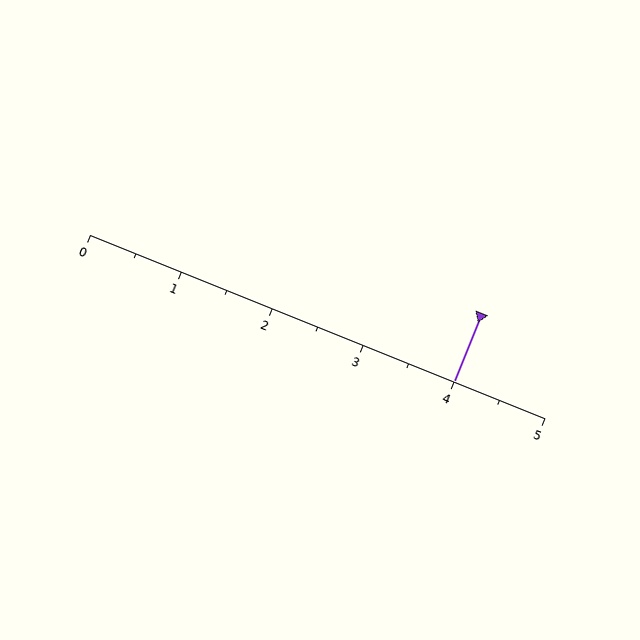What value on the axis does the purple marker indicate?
The marker indicates approximately 4.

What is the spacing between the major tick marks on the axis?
The major ticks are spaced 1 apart.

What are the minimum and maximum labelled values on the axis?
The axis runs from 0 to 5.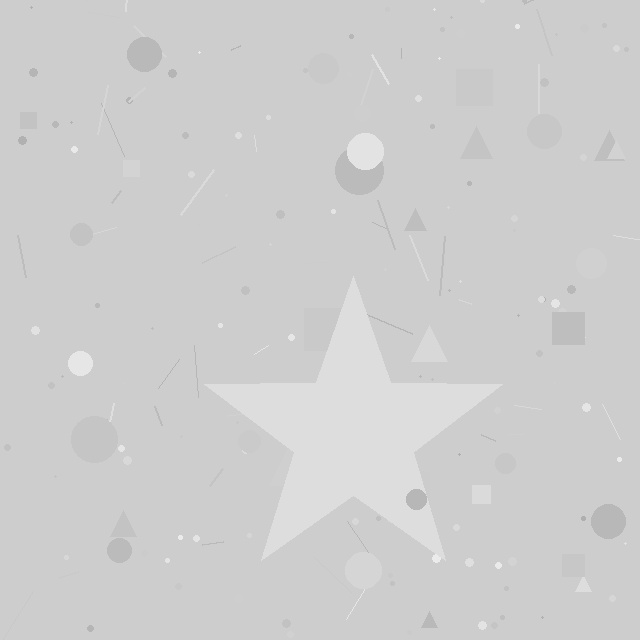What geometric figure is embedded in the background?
A star is embedded in the background.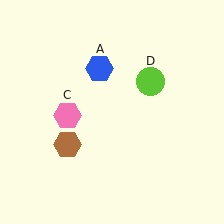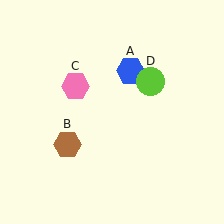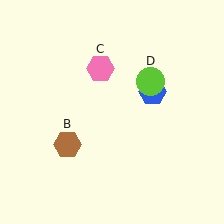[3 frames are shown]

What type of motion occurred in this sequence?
The blue hexagon (object A), pink hexagon (object C) rotated clockwise around the center of the scene.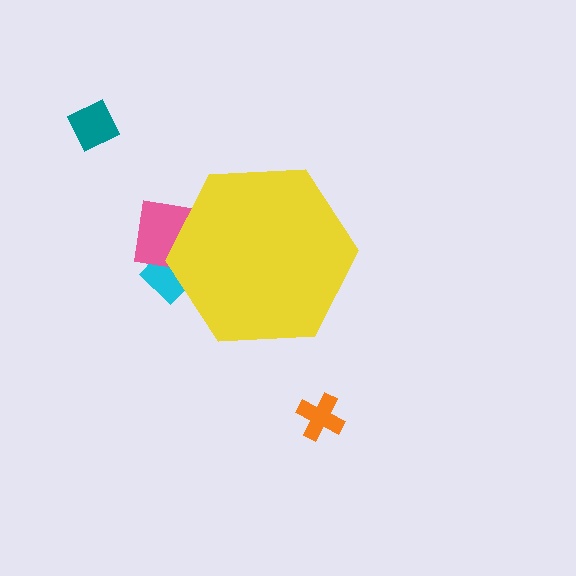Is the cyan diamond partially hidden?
Yes, the cyan diamond is partially hidden behind the yellow hexagon.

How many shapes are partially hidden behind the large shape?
2 shapes are partially hidden.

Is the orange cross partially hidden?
No, the orange cross is fully visible.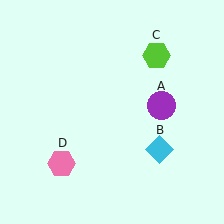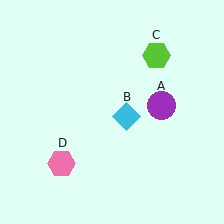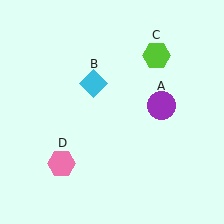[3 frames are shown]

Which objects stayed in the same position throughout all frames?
Purple circle (object A) and lime hexagon (object C) and pink hexagon (object D) remained stationary.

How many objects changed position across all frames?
1 object changed position: cyan diamond (object B).